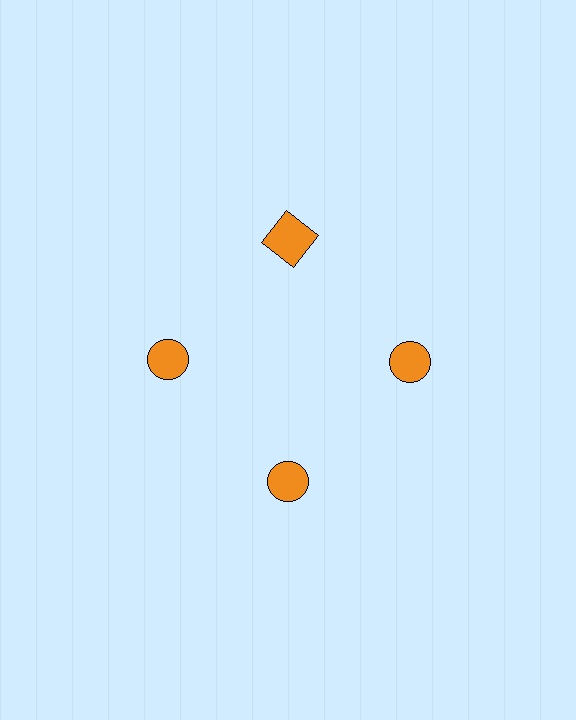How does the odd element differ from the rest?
It has a different shape: square instead of circle.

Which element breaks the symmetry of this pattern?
The orange square at roughly the 12 o'clock position breaks the symmetry. All other shapes are orange circles.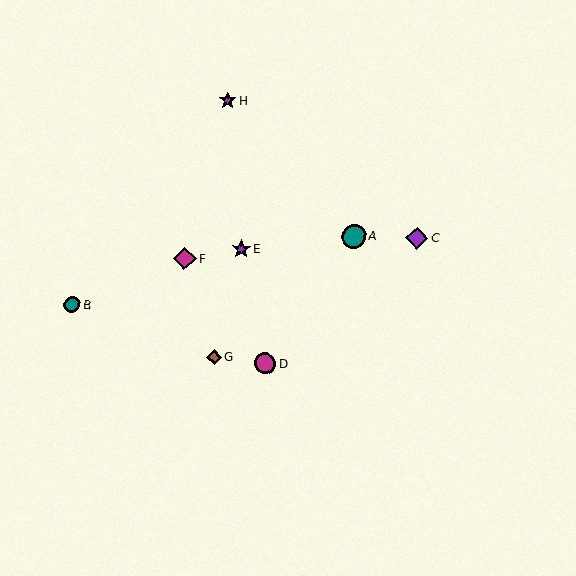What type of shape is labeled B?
Shape B is a teal circle.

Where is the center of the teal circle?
The center of the teal circle is at (72, 305).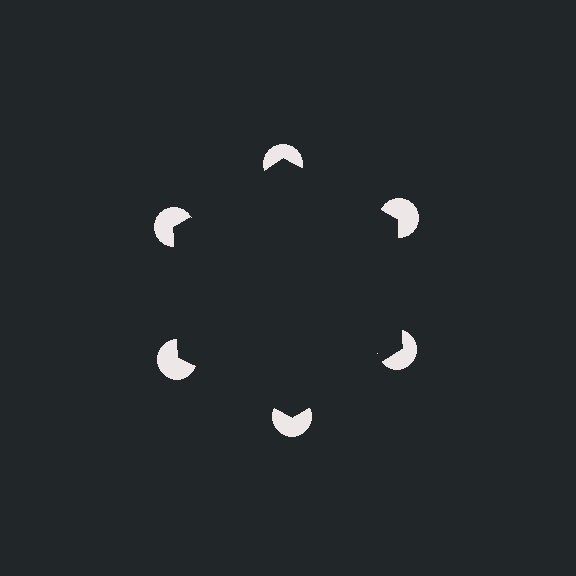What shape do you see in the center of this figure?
An illusory hexagon — its edges are inferred from the aligned wedge cuts in the pac-man discs, not physically drawn.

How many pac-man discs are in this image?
There are 6 — one at each vertex of the illusory hexagon.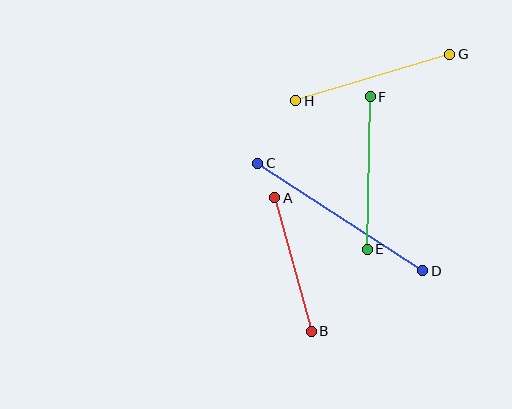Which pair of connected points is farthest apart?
Points C and D are farthest apart.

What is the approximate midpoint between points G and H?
The midpoint is at approximately (373, 77) pixels.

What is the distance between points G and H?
The distance is approximately 161 pixels.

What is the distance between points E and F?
The distance is approximately 152 pixels.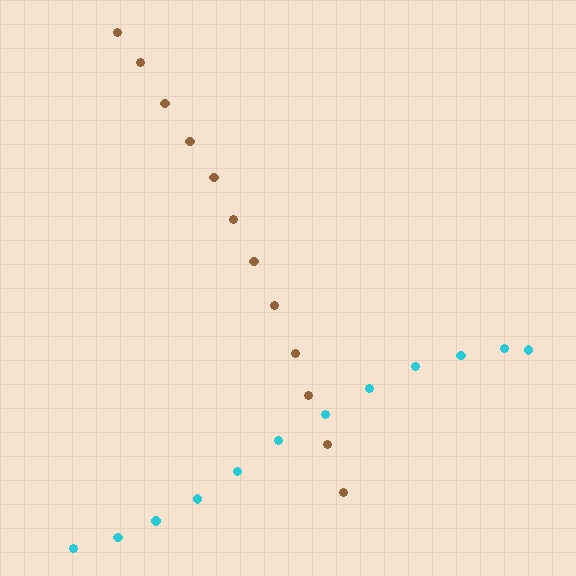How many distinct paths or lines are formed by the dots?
There are 2 distinct paths.